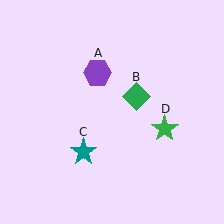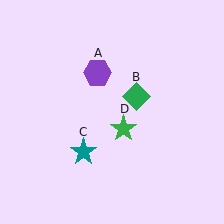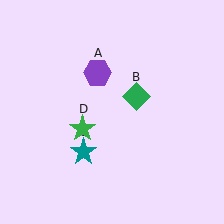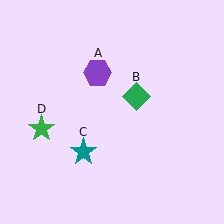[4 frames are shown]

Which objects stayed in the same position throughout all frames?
Purple hexagon (object A) and green diamond (object B) and teal star (object C) remained stationary.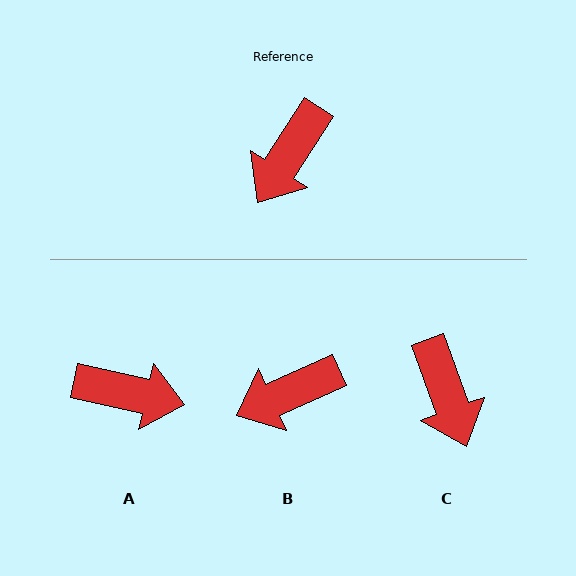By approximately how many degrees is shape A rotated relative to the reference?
Approximately 110 degrees counter-clockwise.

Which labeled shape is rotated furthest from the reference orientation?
A, about 110 degrees away.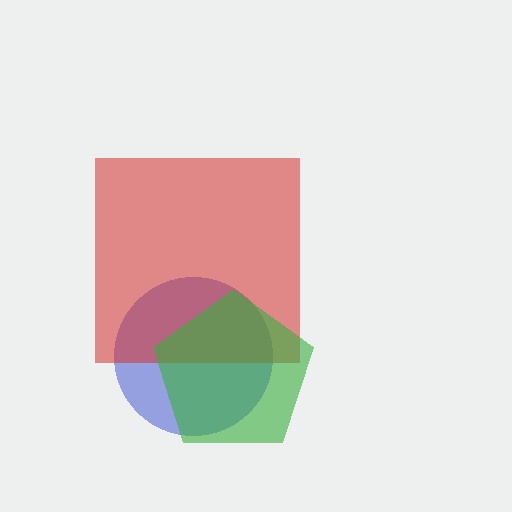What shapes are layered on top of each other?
The layered shapes are: a blue circle, a red square, a green pentagon.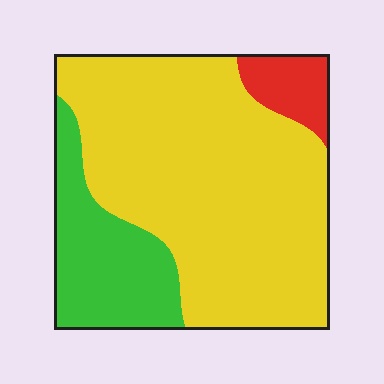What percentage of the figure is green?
Green covers 22% of the figure.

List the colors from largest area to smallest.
From largest to smallest: yellow, green, red.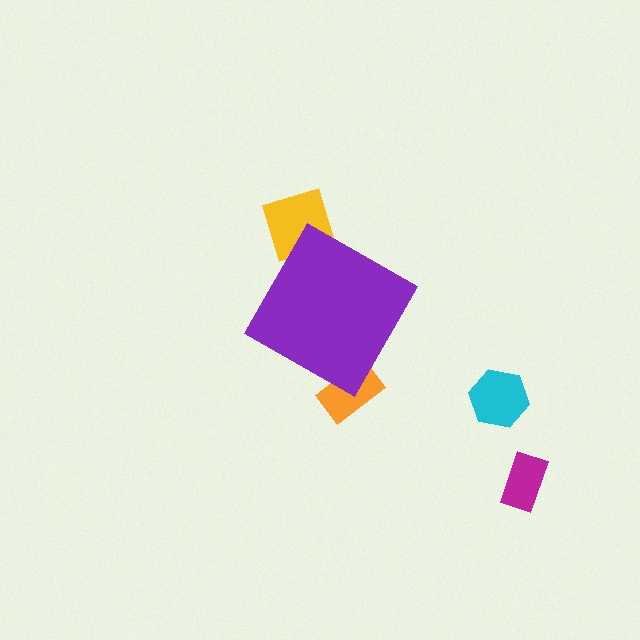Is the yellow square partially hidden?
Yes, the yellow square is partially hidden behind the purple diamond.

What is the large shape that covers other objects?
A purple diamond.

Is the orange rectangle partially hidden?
Yes, the orange rectangle is partially hidden behind the purple diamond.